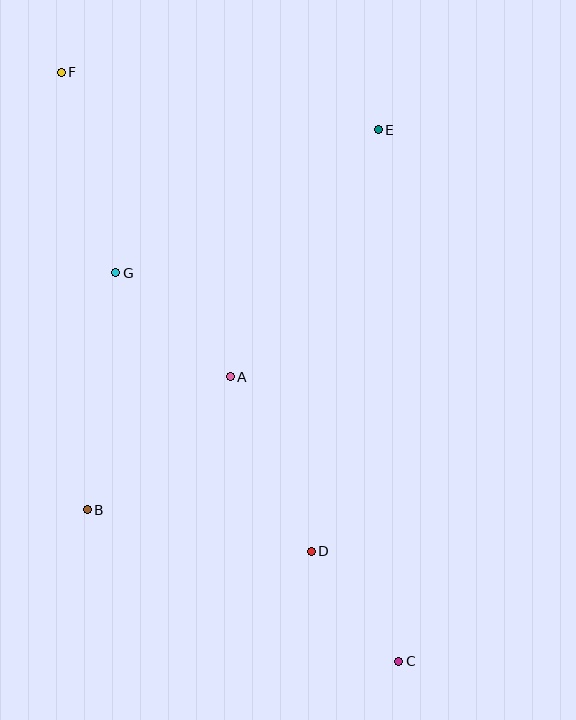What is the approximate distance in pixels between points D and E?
The distance between D and E is approximately 427 pixels.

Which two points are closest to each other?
Points C and D are closest to each other.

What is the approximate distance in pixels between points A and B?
The distance between A and B is approximately 195 pixels.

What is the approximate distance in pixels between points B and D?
The distance between B and D is approximately 228 pixels.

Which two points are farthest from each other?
Points C and F are farthest from each other.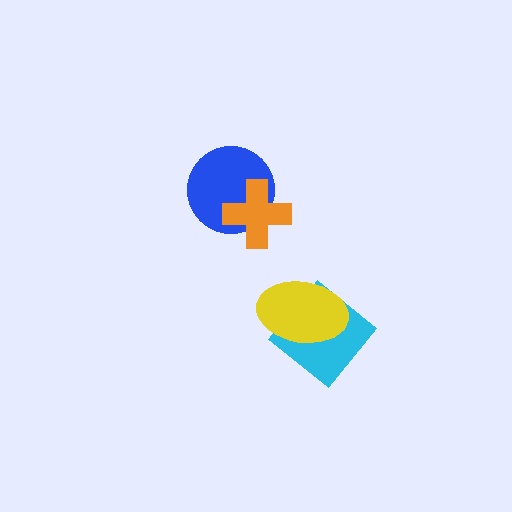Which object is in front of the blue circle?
The orange cross is in front of the blue circle.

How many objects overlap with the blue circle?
1 object overlaps with the blue circle.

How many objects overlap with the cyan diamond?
1 object overlaps with the cyan diamond.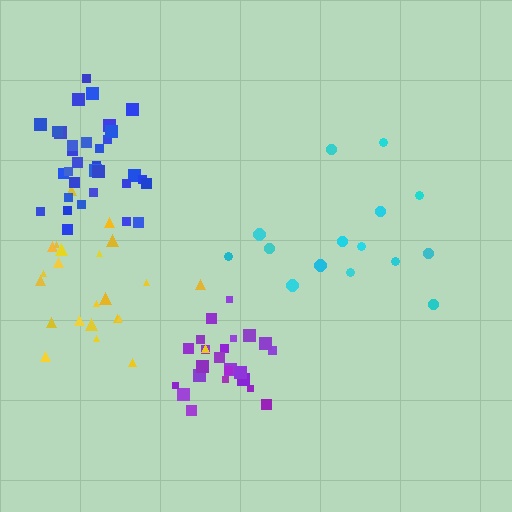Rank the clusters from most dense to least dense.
purple, blue, yellow, cyan.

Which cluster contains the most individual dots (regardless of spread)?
Blue (33).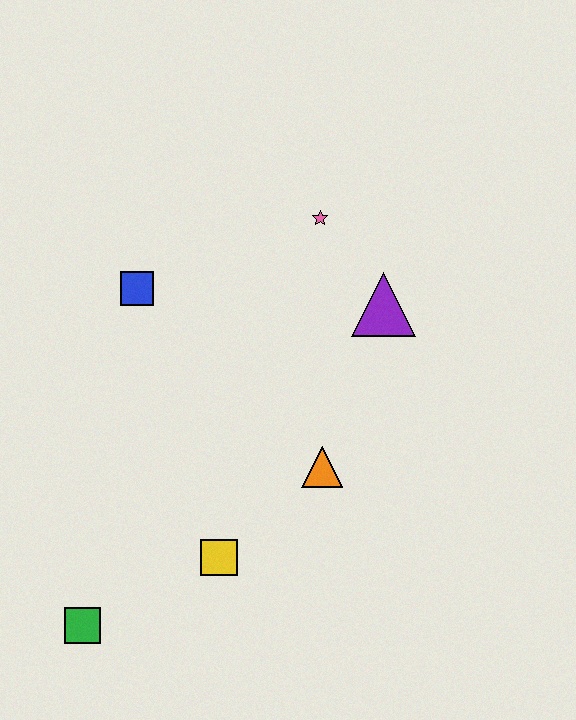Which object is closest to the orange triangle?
The yellow square is closest to the orange triangle.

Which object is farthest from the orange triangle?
The green square is farthest from the orange triangle.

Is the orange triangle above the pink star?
No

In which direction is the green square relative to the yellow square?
The green square is to the left of the yellow square.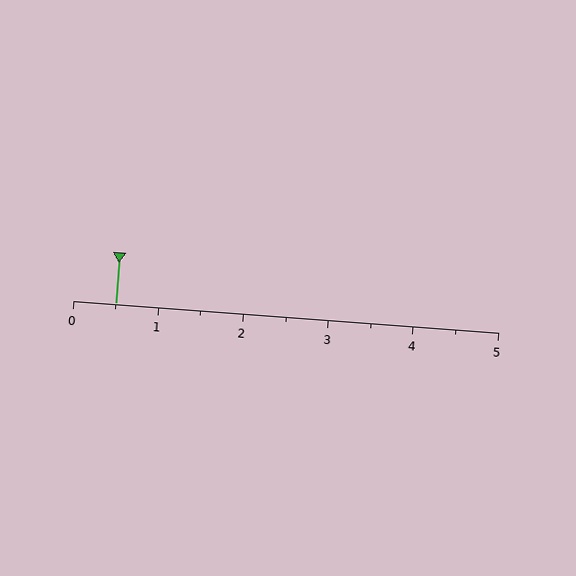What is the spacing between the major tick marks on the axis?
The major ticks are spaced 1 apart.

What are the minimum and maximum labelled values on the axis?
The axis runs from 0 to 5.